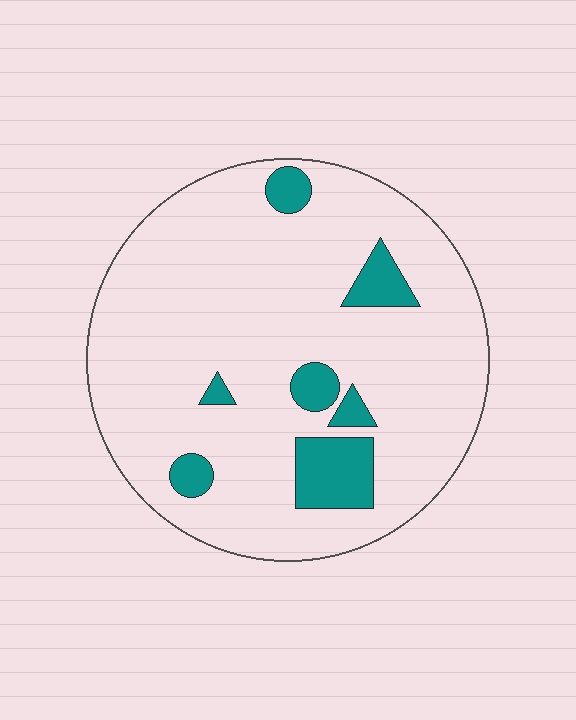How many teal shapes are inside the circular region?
7.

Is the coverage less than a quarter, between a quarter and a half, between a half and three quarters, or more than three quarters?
Less than a quarter.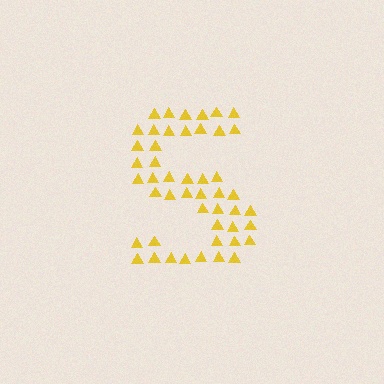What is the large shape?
The large shape is the letter S.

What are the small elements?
The small elements are triangles.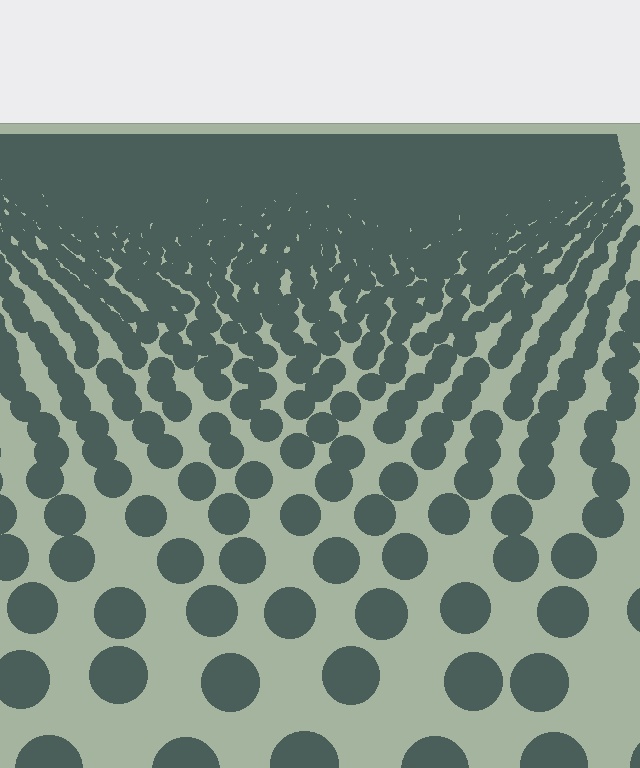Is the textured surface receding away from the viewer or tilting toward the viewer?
The surface is receding away from the viewer. Texture elements get smaller and denser toward the top.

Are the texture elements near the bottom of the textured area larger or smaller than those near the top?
Larger. Near the bottom, elements are closer to the viewer and appear at a bigger on-screen size.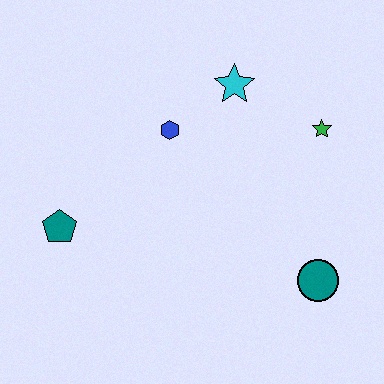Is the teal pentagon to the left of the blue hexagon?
Yes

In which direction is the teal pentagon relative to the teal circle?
The teal pentagon is to the left of the teal circle.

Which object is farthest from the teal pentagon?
The green star is farthest from the teal pentagon.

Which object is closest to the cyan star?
The blue hexagon is closest to the cyan star.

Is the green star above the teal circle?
Yes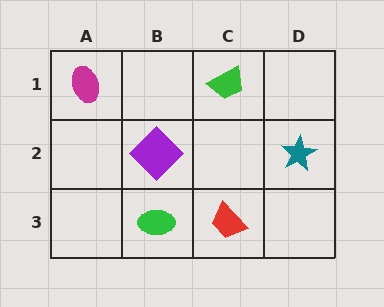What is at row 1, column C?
A green trapezoid.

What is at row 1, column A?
A magenta ellipse.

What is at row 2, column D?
A teal star.